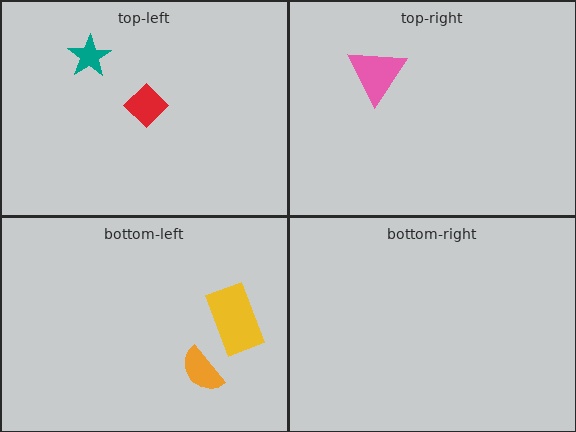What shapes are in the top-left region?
The teal star, the red diamond.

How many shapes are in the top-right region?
1.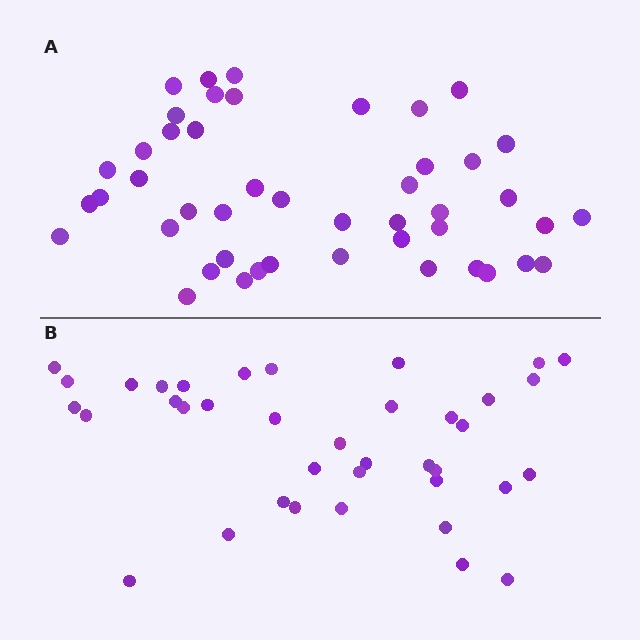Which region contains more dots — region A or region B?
Region A (the top region) has more dots.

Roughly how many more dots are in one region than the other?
Region A has roughly 8 or so more dots than region B.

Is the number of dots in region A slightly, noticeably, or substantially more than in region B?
Region A has only slightly more — the two regions are fairly close. The ratio is roughly 1.2 to 1.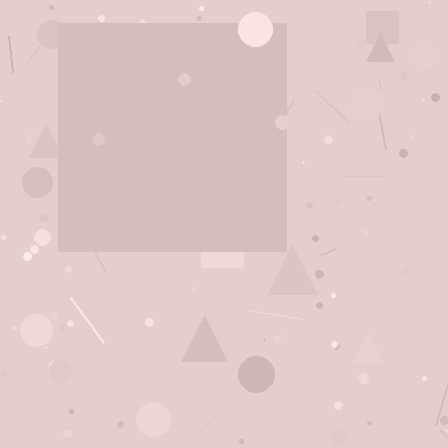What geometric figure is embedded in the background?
A square is embedded in the background.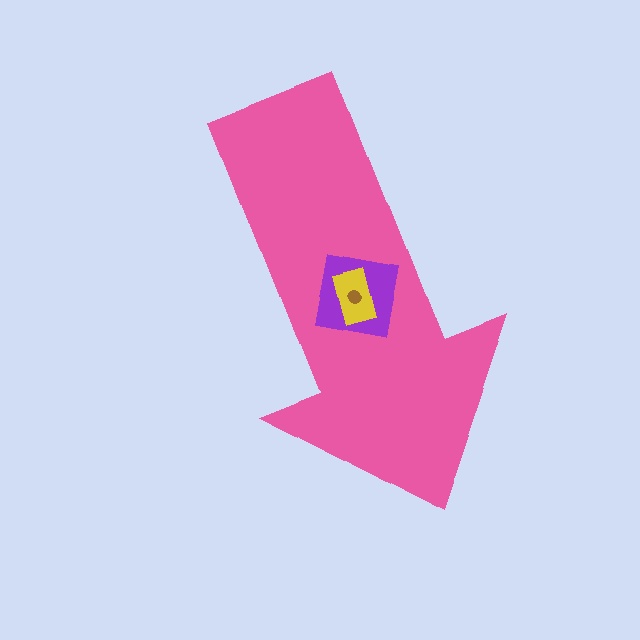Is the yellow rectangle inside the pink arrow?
Yes.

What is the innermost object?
The brown circle.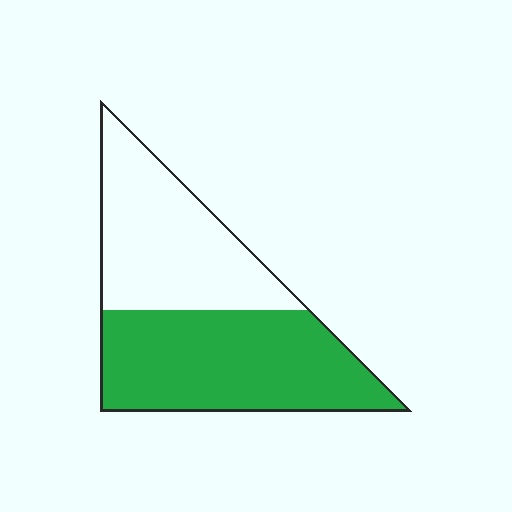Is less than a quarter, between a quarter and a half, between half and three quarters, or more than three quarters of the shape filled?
Between half and three quarters.